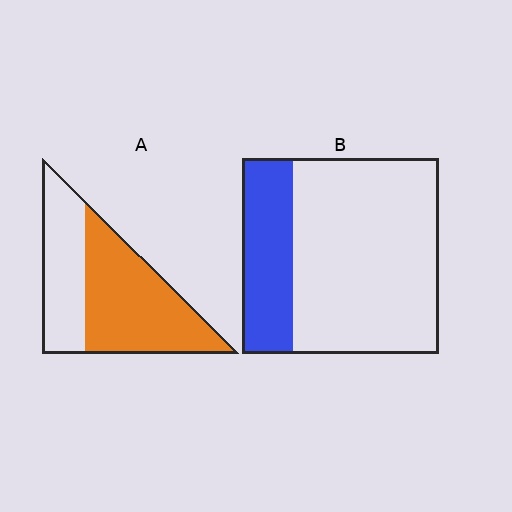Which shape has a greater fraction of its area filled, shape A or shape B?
Shape A.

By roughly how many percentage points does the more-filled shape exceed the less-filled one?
By roughly 35 percentage points (A over B).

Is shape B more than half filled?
No.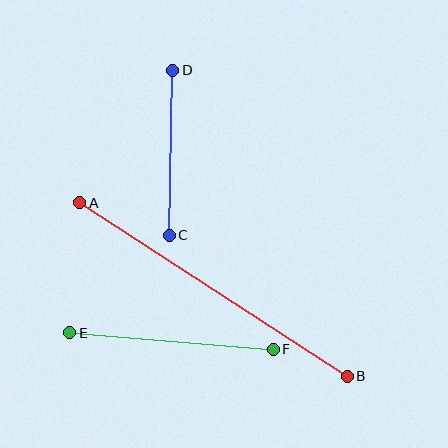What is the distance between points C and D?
The distance is approximately 165 pixels.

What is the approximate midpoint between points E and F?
The midpoint is at approximately (171, 341) pixels.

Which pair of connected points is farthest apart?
Points A and B are farthest apart.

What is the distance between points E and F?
The distance is approximately 204 pixels.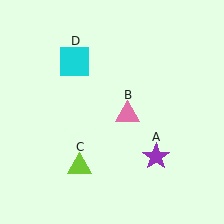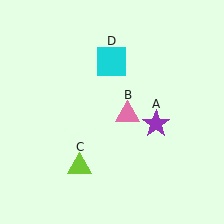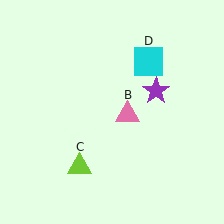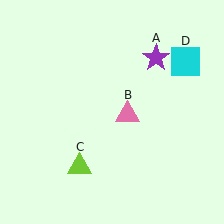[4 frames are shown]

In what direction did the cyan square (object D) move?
The cyan square (object D) moved right.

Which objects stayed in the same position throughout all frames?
Pink triangle (object B) and lime triangle (object C) remained stationary.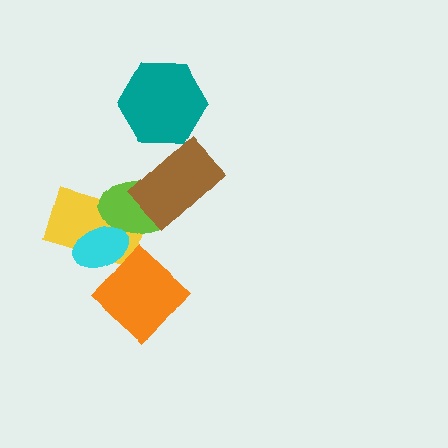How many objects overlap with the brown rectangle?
1 object overlaps with the brown rectangle.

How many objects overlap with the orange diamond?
2 objects overlap with the orange diamond.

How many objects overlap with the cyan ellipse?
3 objects overlap with the cyan ellipse.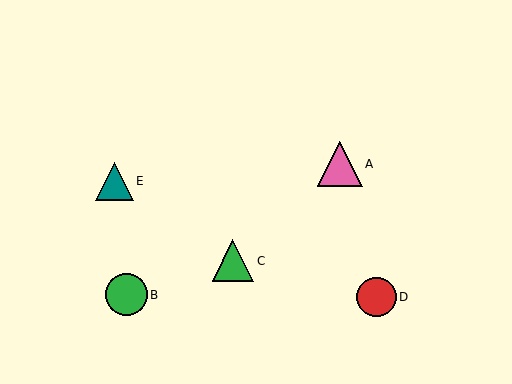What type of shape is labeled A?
Shape A is a pink triangle.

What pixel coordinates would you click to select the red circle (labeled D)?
Click at (377, 297) to select the red circle D.